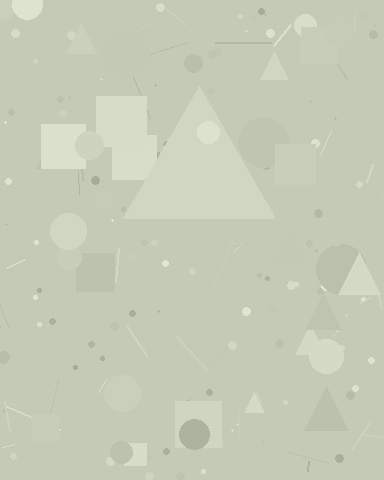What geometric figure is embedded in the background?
A triangle is embedded in the background.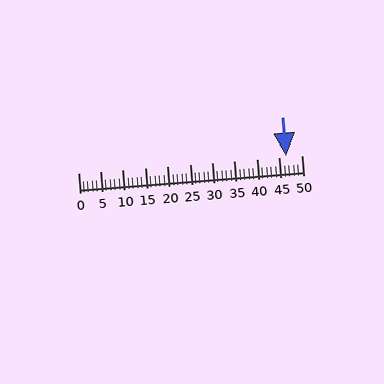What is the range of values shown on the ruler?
The ruler shows values from 0 to 50.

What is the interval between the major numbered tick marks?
The major tick marks are spaced 5 units apart.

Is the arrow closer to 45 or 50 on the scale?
The arrow is closer to 45.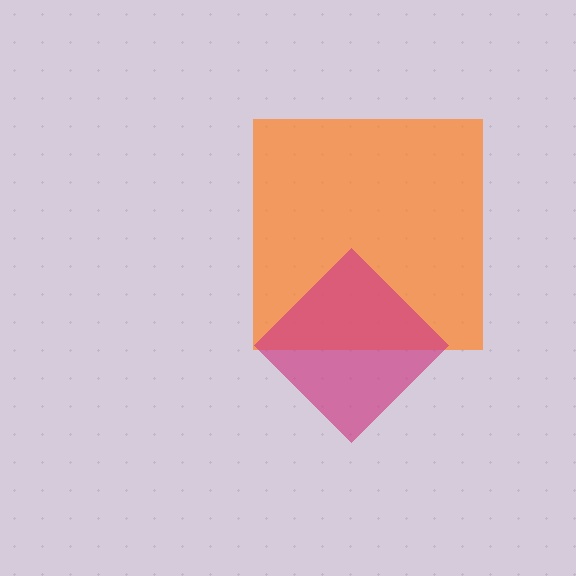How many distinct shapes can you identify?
There are 2 distinct shapes: an orange square, a magenta diamond.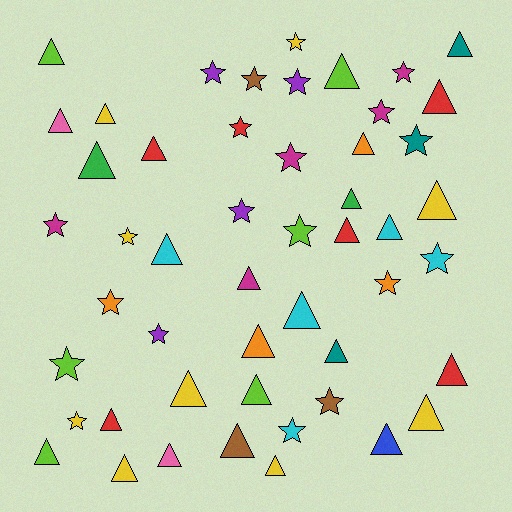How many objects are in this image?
There are 50 objects.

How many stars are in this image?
There are 21 stars.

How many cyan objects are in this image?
There are 5 cyan objects.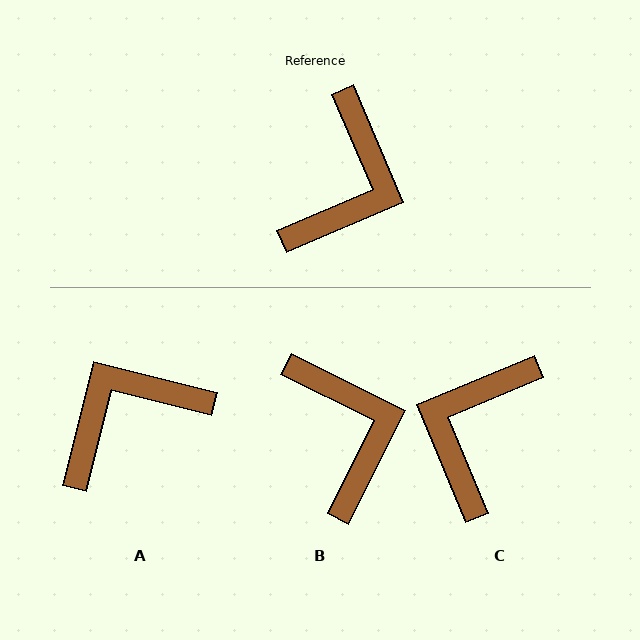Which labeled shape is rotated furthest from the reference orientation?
C, about 180 degrees away.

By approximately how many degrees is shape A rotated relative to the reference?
Approximately 143 degrees counter-clockwise.